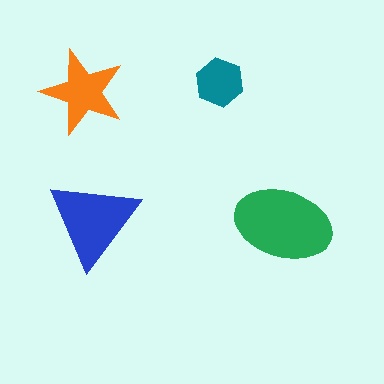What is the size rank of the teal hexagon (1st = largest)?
4th.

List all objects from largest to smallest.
The green ellipse, the blue triangle, the orange star, the teal hexagon.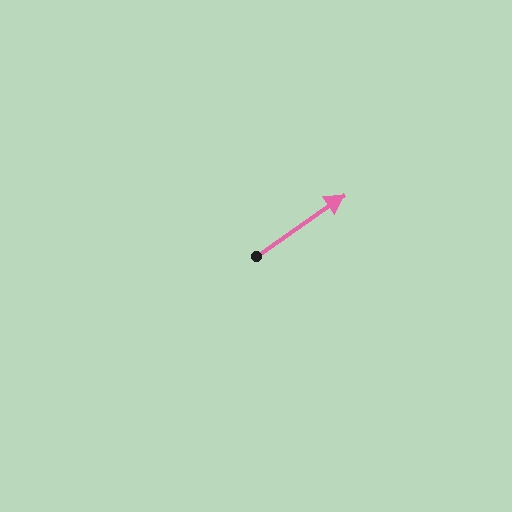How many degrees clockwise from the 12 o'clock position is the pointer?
Approximately 55 degrees.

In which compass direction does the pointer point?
Northeast.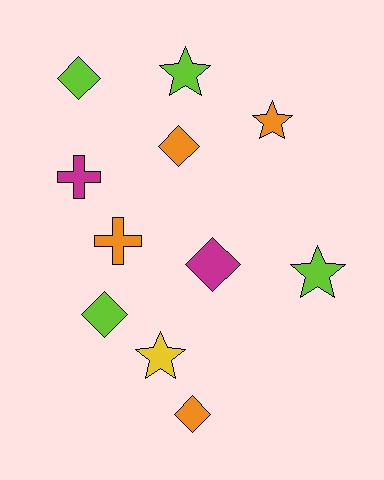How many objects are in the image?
There are 11 objects.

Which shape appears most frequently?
Diamond, with 5 objects.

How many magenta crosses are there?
There is 1 magenta cross.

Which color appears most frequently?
Orange, with 4 objects.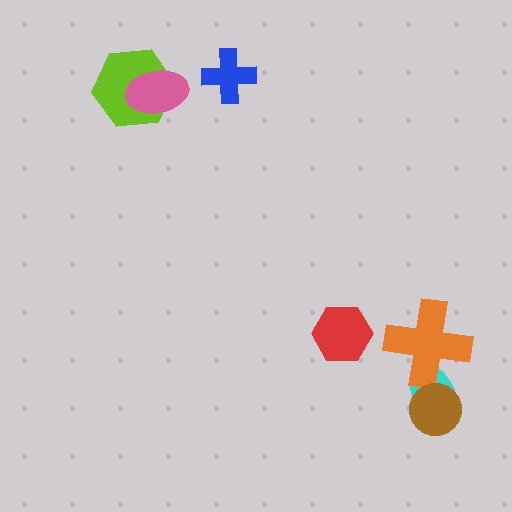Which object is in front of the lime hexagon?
The pink ellipse is in front of the lime hexagon.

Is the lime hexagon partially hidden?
Yes, it is partially covered by another shape.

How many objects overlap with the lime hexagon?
1 object overlaps with the lime hexagon.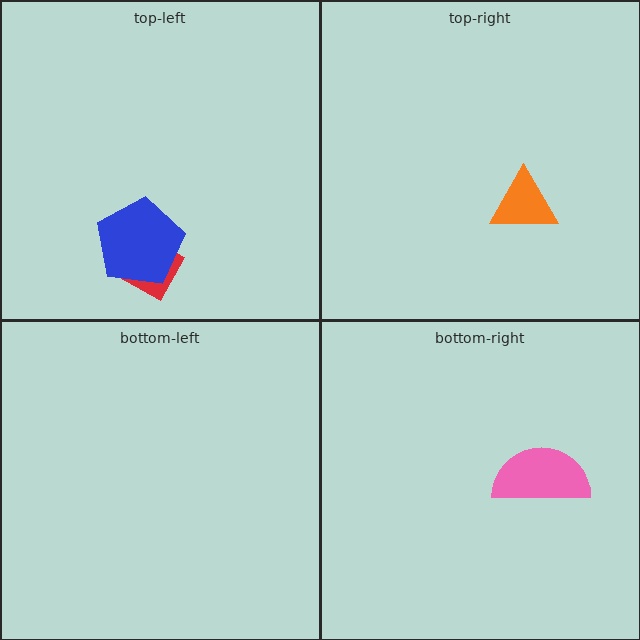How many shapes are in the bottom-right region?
1.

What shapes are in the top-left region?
The red diamond, the blue pentagon.